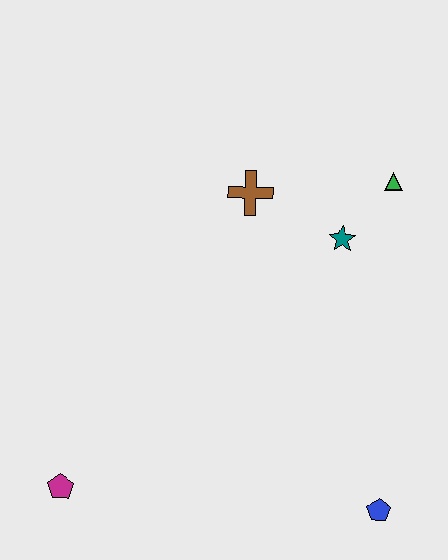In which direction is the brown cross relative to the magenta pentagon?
The brown cross is above the magenta pentagon.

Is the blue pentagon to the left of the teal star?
No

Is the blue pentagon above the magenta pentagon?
No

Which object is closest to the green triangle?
The teal star is closest to the green triangle.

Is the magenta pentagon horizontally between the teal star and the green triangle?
No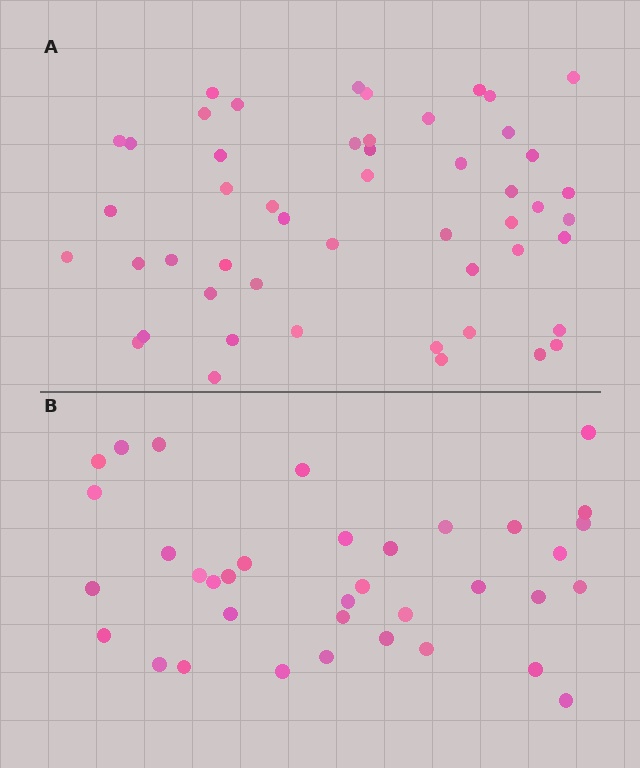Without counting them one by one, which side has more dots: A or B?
Region A (the top region) has more dots.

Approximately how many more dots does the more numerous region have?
Region A has approximately 15 more dots than region B.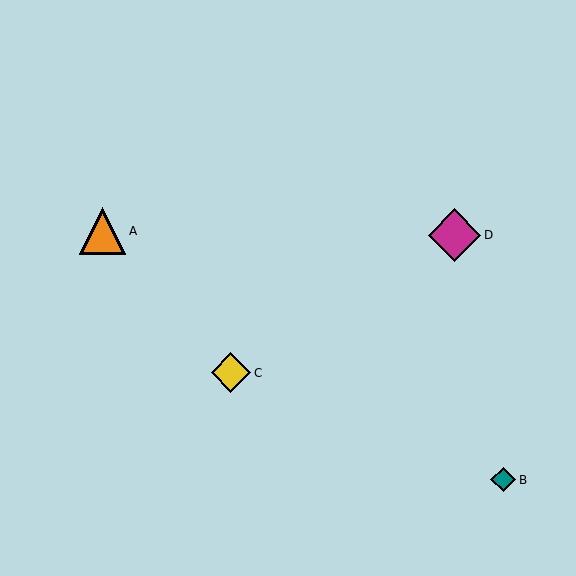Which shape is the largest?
The magenta diamond (labeled D) is the largest.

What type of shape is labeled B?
Shape B is a teal diamond.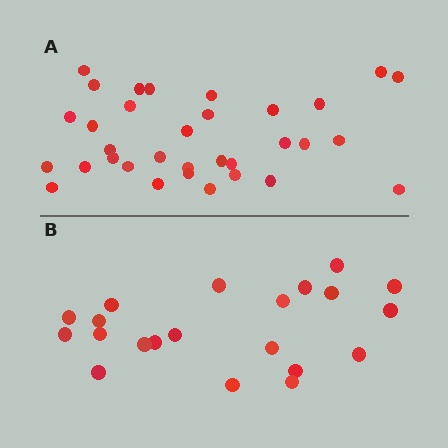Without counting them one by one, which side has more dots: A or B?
Region A (the top region) has more dots.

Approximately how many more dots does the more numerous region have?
Region A has roughly 12 or so more dots than region B.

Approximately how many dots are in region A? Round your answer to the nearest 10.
About 30 dots. (The exact count is 33, which rounds to 30.)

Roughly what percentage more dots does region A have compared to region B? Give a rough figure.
About 55% more.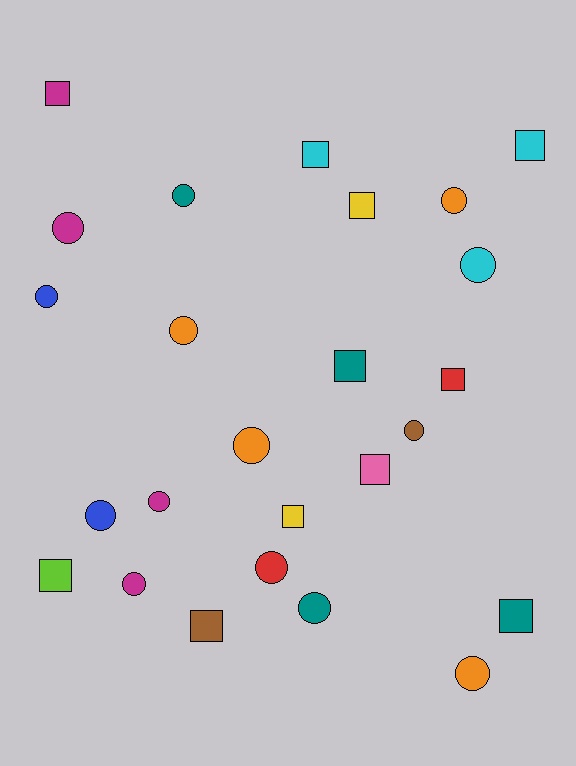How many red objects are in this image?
There are 2 red objects.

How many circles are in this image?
There are 14 circles.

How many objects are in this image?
There are 25 objects.